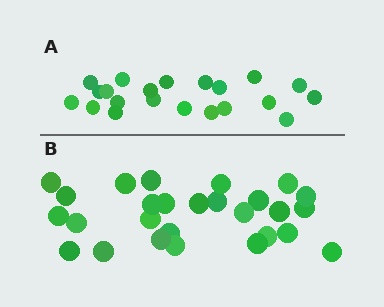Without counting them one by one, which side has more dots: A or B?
Region B (the bottom region) has more dots.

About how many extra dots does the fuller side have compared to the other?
Region B has about 6 more dots than region A.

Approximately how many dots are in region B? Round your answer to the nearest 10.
About 30 dots. (The exact count is 27, which rounds to 30.)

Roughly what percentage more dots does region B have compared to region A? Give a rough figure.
About 30% more.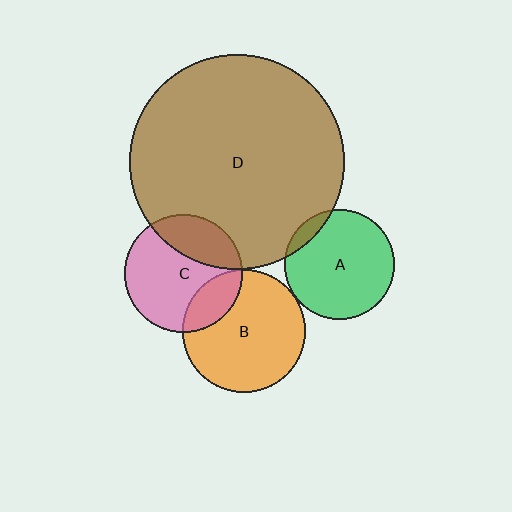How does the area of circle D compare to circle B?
Approximately 3.1 times.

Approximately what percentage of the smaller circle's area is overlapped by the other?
Approximately 20%.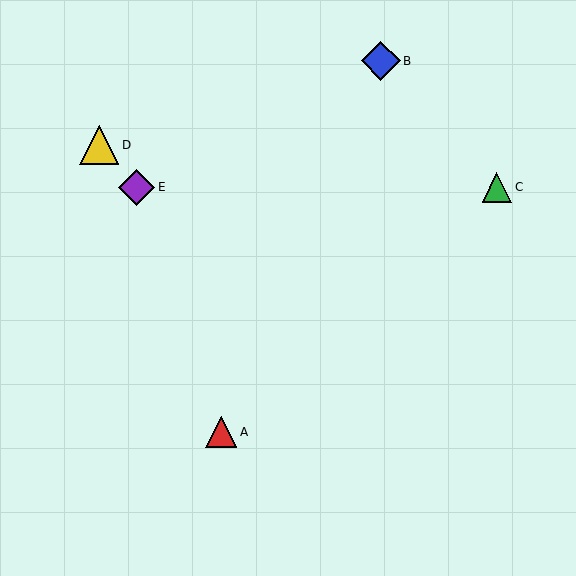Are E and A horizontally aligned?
No, E is at y≈187 and A is at y≈432.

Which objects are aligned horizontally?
Objects C, E are aligned horizontally.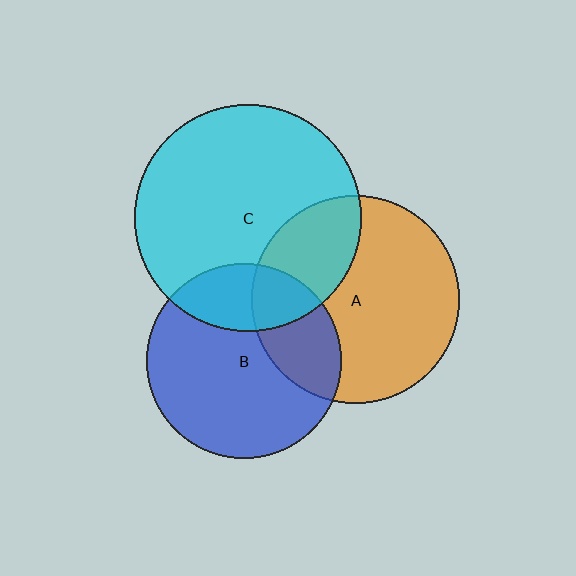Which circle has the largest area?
Circle C (cyan).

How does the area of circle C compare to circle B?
Approximately 1.4 times.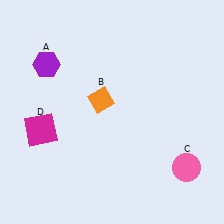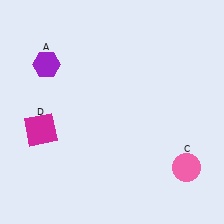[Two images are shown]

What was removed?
The orange diamond (B) was removed in Image 2.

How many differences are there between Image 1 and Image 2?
There is 1 difference between the two images.